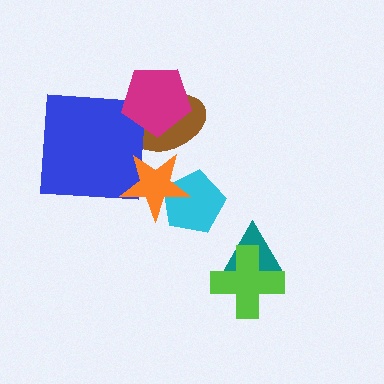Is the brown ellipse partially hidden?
Yes, it is partially covered by another shape.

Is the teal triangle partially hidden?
Yes, it is partially covered by another shape.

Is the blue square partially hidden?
Yes, it is partially covered by another shape.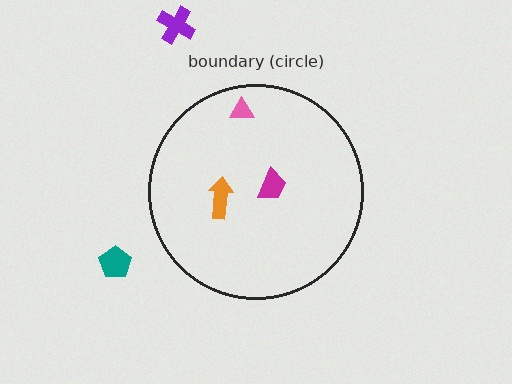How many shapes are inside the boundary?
3 inside, 2 outside.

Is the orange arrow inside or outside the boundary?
Inside.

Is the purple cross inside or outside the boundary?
Outside.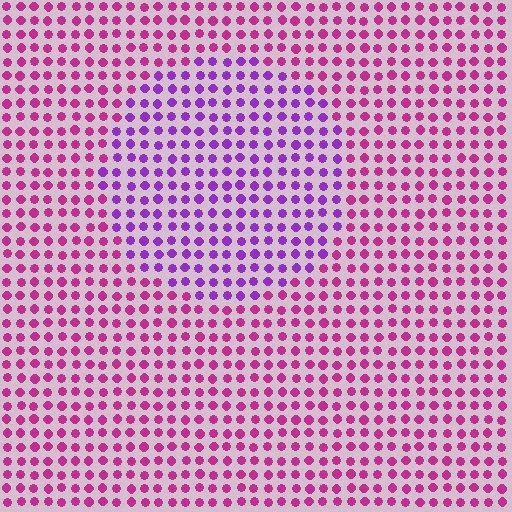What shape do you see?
I see a circle.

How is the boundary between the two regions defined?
The boundary is defined purely by a slight shift in hue (about 38 degrees). Spacing, size, and orientation are identical on both sides.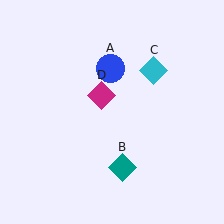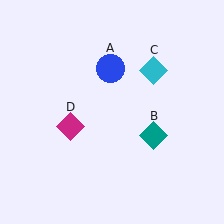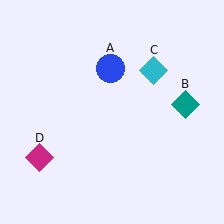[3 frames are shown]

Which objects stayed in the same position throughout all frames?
Blue circle (object A) and cyan diamond (object C) remained stationary.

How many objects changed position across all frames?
2 objects changed position: teal diamond (object B), magenta diamond (object D).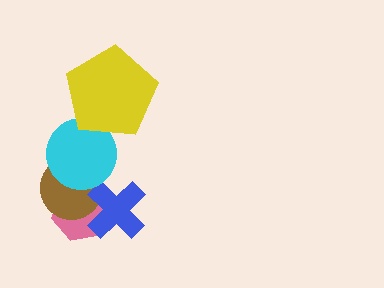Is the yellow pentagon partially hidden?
No, no other shape covers it.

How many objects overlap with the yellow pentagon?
1 object overlaps with the yellow pentagon.